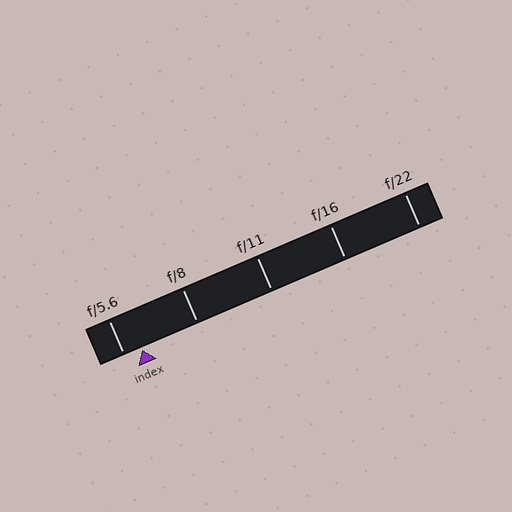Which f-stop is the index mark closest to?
The index mark is closest to f/5.6.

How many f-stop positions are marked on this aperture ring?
There are 5 f-stop positions marked.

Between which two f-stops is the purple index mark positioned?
The index mark is between f/5.6 and f/8.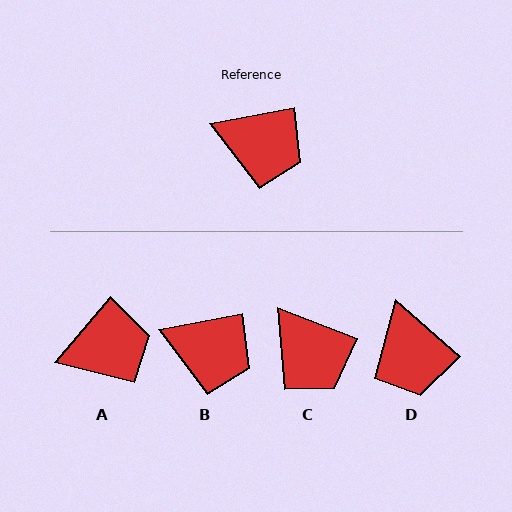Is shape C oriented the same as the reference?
No, it is off by about 32 degrees.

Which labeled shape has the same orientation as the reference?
B.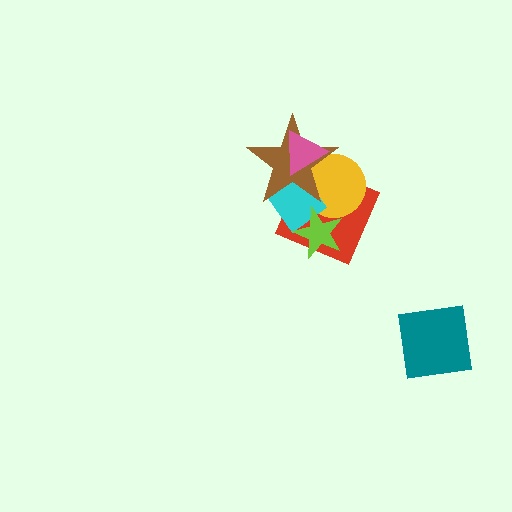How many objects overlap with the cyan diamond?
4 objects overlap with the cyan diamond.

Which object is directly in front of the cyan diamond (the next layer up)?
The brown star is directly in front of the cyan diamond.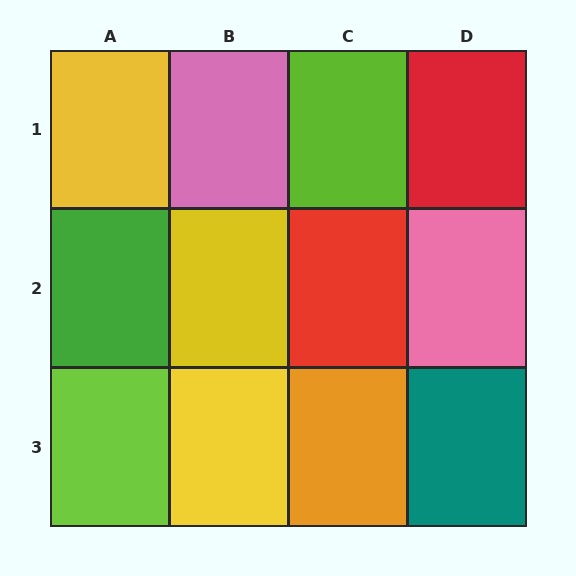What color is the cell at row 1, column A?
Yellow.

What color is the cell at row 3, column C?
Orange.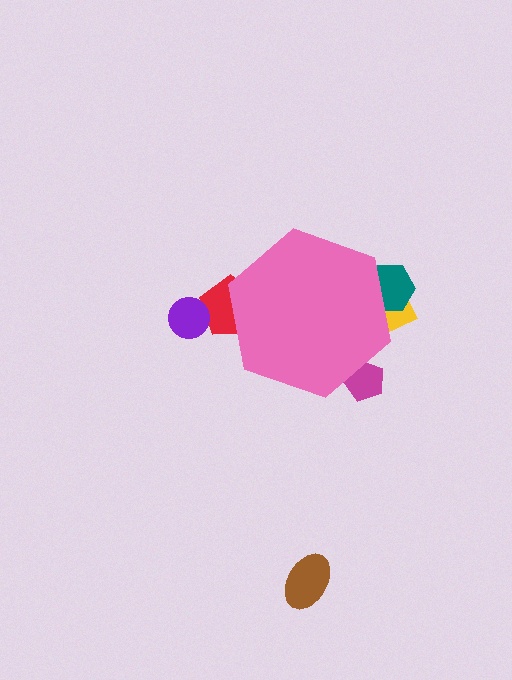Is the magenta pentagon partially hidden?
Yes, the magenta pentagon is partially hidden behind the pink hexagon.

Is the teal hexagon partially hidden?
Yes, the teal hexagon is partially hidden behind the pink hexagon.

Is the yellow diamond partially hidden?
Yes, the yellow diamond is partially hidden behind the pink hexagon.